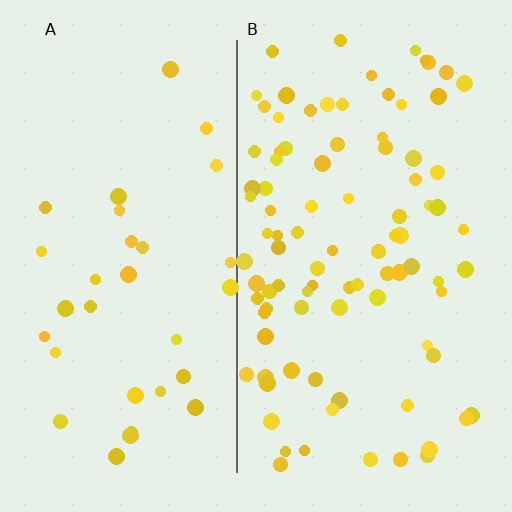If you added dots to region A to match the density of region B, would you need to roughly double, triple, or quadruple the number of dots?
Approximately triple.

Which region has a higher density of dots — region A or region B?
B (the right).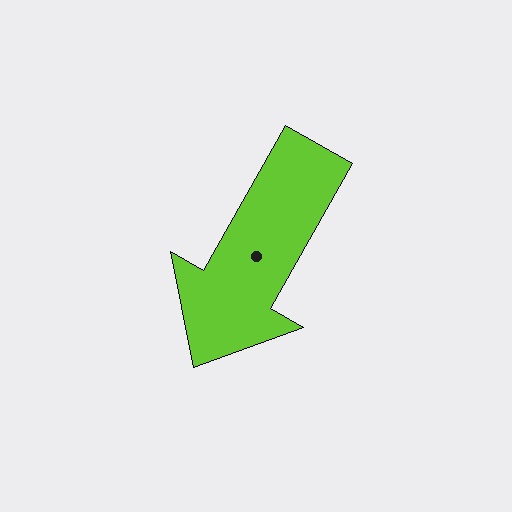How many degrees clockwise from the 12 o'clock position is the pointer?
Approximately 209 degrees.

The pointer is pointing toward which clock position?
Roughly 7 o'clock.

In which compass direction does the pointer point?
Southwest.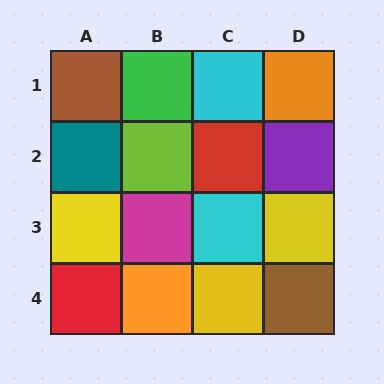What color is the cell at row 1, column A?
Brown.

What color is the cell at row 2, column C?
Red.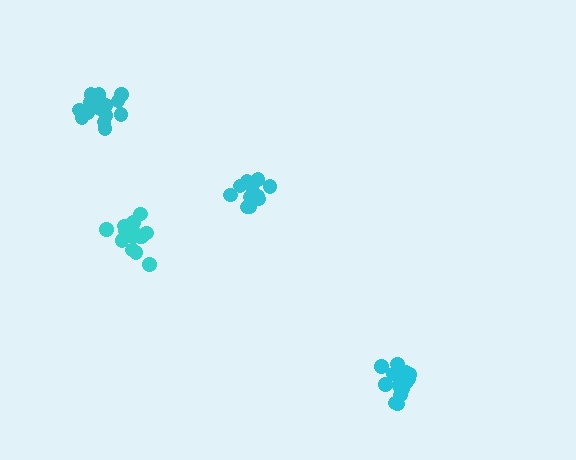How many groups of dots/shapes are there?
There are 4 groups.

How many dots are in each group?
Group 1: 16 dots, Group 2: 11 dots, Group 3: 17 dots, Group 4: 13 dots (57 total).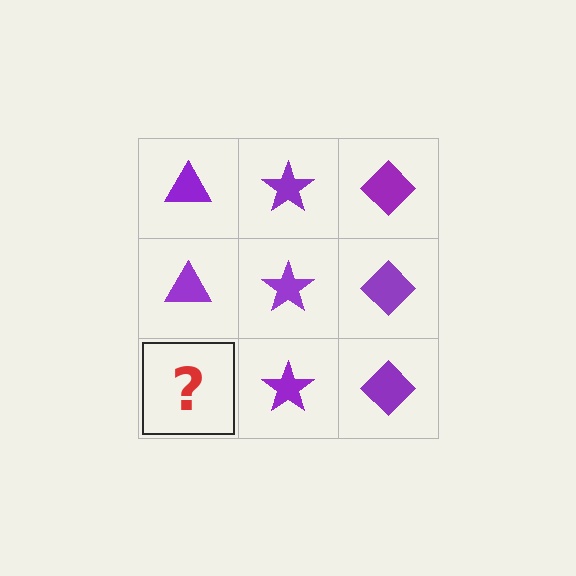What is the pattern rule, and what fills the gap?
The rule is that each column has a consistent shape. The gap should be filled with a purple triangle.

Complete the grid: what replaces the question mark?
The question mark should be replaced with a purple triangle.